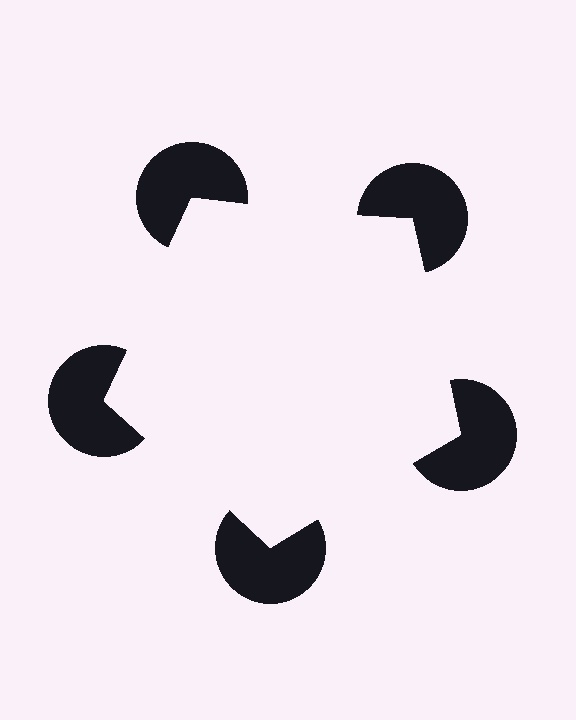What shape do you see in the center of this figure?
An illusory pentagon — its edges are inferred from the aligned wedge cuts in the pac-man discs, not physically drawn.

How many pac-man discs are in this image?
There are 5 — one at each vertex of the illusory pentagon.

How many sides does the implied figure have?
5 sides.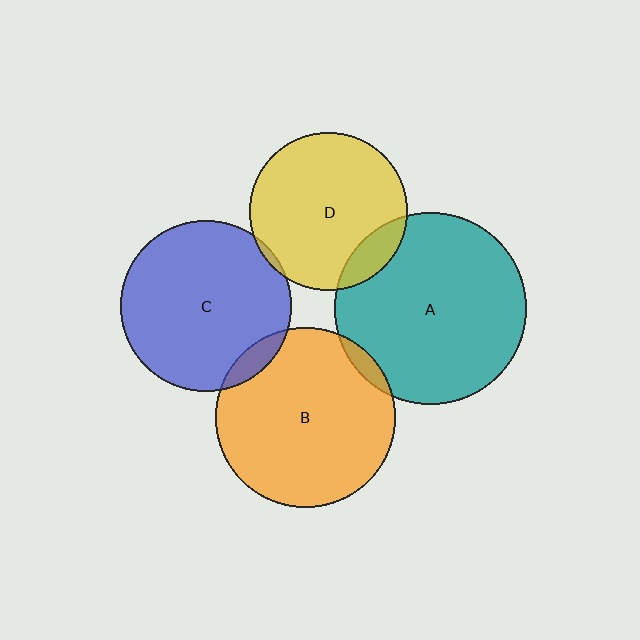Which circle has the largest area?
Circle A (teal).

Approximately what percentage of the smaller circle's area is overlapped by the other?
Approximately 5%.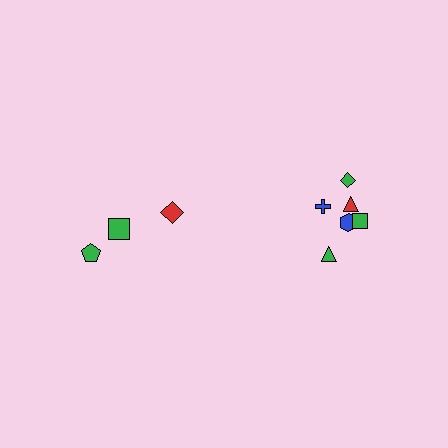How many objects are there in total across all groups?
There are 9 objects.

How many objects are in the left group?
There are 3 objects.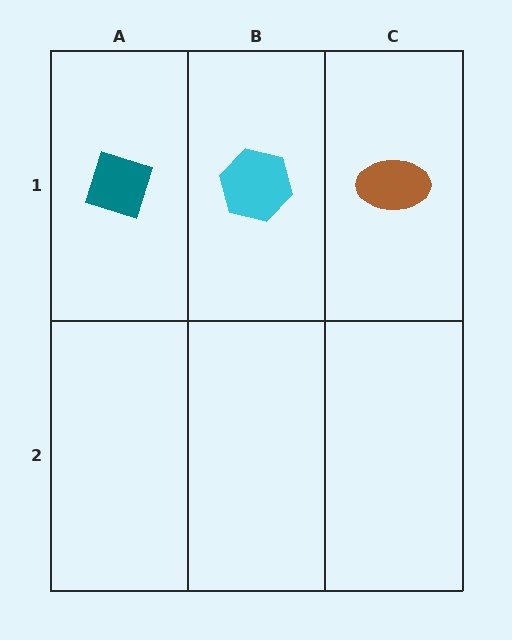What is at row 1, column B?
A cyan hexagon.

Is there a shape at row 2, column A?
No, that cell is empty.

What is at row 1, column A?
A teal diamond.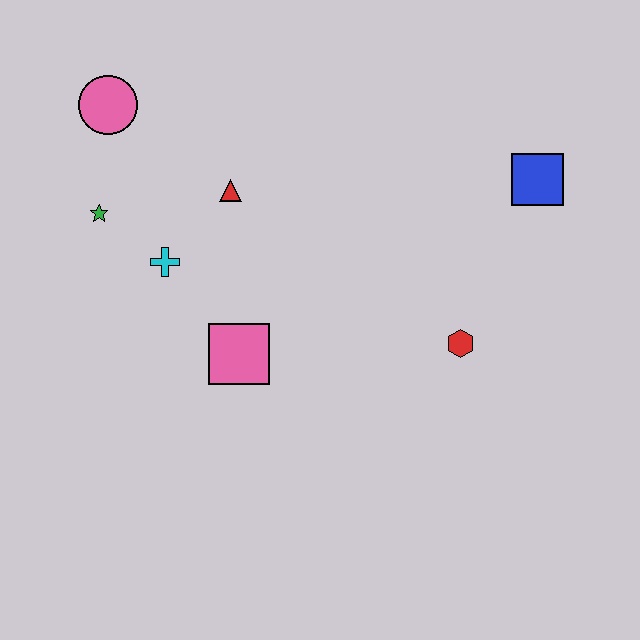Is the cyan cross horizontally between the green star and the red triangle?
Yes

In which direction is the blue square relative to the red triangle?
The blue square is to the right of the red triangle.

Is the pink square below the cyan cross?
Yes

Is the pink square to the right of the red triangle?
Yes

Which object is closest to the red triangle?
The cyan cross is closest to the red triangle.